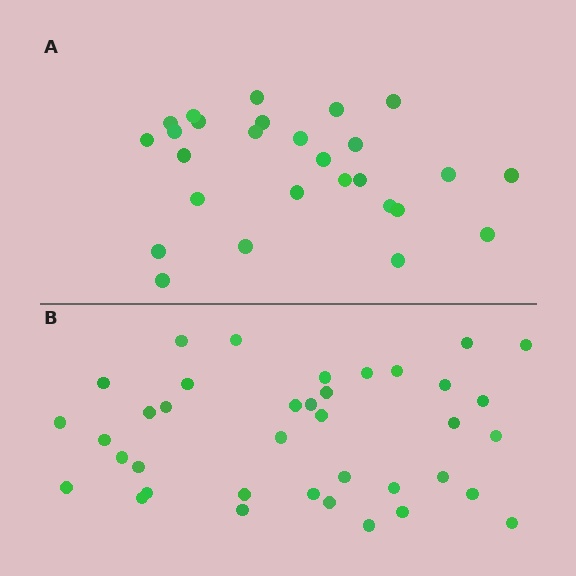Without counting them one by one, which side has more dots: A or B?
Region B (the bottom region) has more dots.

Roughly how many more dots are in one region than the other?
Region B has roughly 12 or so more dots than region A.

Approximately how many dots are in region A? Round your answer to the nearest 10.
About 30 dots. (The exact count is 27, which rounds to 30.)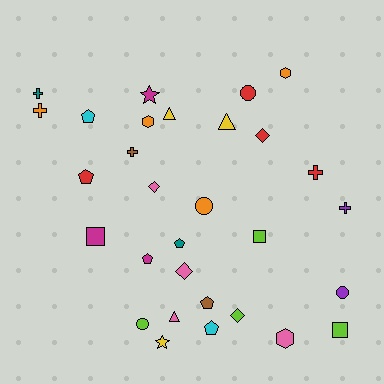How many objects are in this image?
There are 30 objects.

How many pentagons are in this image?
There are 6 pentagons.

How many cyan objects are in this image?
There are 2 cyan objects.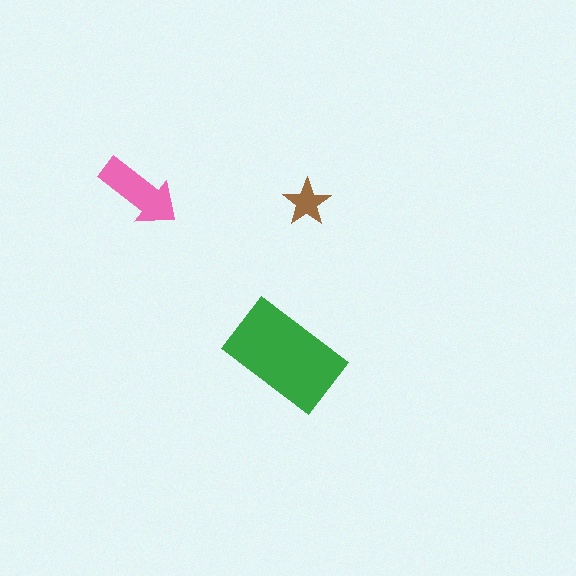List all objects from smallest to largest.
The brown star, the pink arrow, the green rectangle.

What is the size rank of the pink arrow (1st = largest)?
2nd.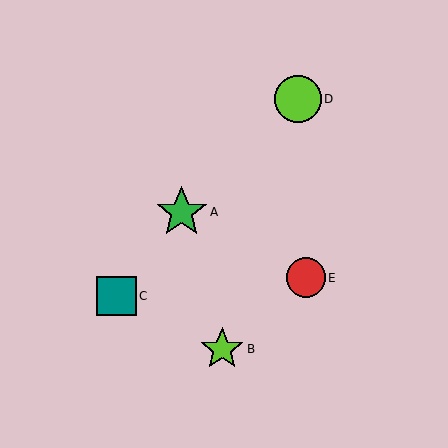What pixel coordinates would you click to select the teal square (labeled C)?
Click at (117, 296) to select the teal square C.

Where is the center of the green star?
The center of the green star is at (182, 212).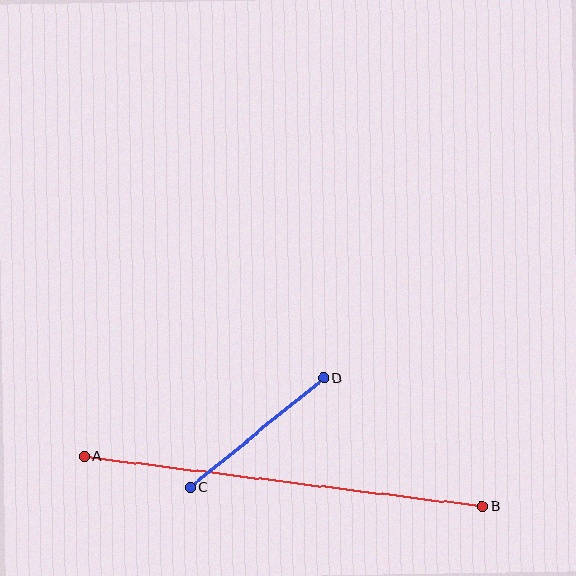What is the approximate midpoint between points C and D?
The midpoint is at approximately (257, 433) pixels.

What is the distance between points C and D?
The distance is approximately 172 pixels.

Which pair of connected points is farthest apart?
Points A and B are farthest apart.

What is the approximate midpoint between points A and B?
The midpoint is at approximately (283, 481) pixels.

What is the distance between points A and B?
The distance is approximately 401 pixels.